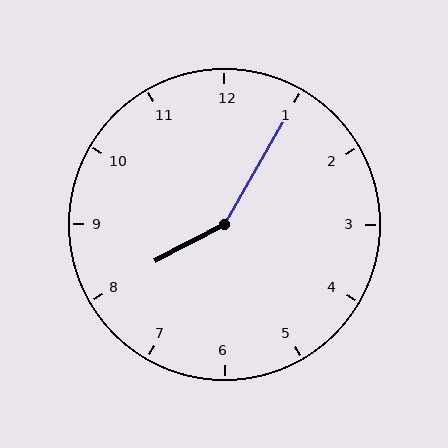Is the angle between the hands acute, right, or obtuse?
It is obtuse.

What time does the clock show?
8:05.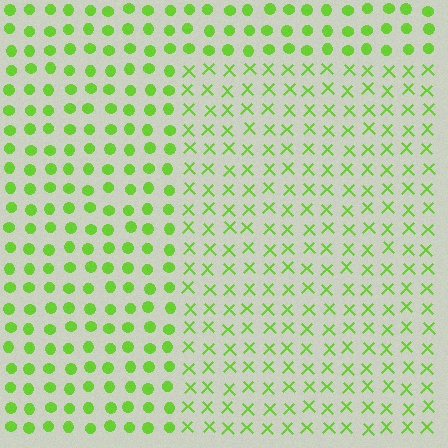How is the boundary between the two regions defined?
The boundary is defined by a change in element shape: X marks inside vs. circles outside. All elements share the same color and spacing.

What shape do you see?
I see a rectangle.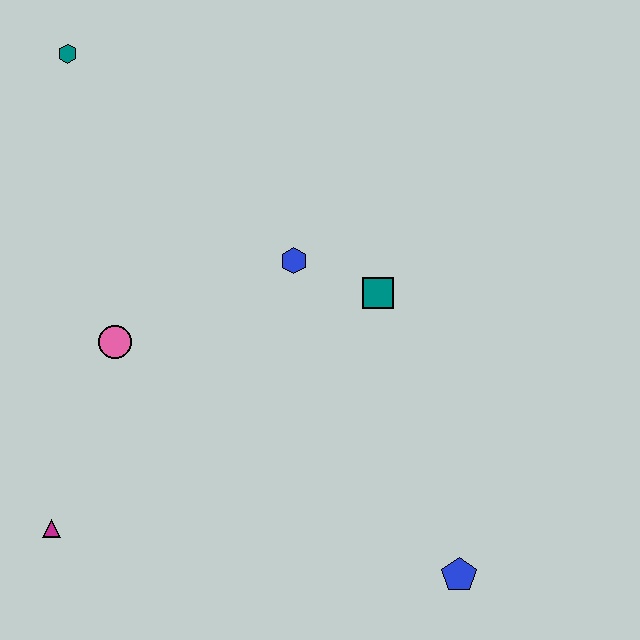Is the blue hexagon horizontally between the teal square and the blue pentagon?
No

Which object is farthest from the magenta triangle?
The teal hexagon is farthest from the magenta triangle.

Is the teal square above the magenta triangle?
Yes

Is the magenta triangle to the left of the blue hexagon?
Yes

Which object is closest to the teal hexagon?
The pink circle is closest to the teal hexagon.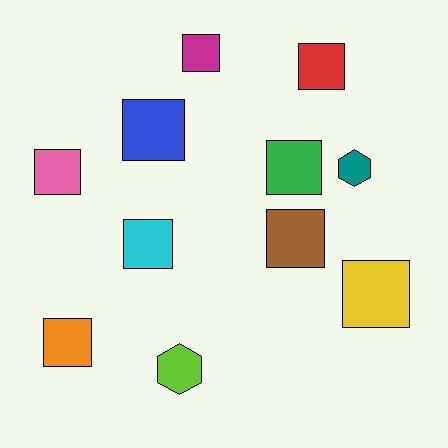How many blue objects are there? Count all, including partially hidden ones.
There is 1 blue object.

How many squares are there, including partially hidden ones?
There are 9 squares.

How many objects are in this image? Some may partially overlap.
There are 11 objects.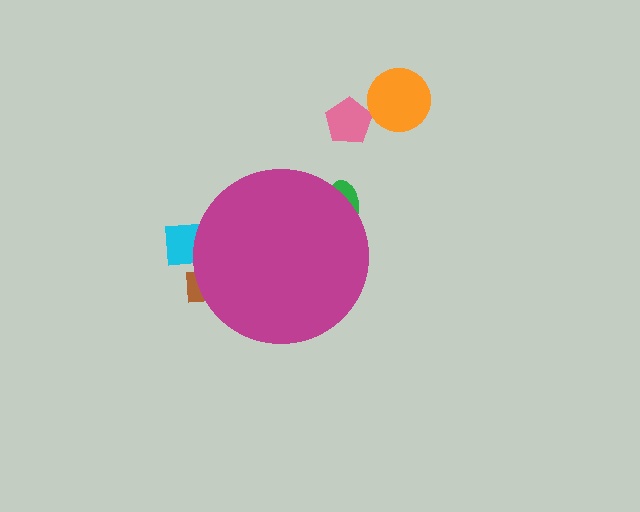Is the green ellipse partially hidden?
Yes, the green ellipse is partially hidden behind the magenta circle.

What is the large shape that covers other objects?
A magenta circle.